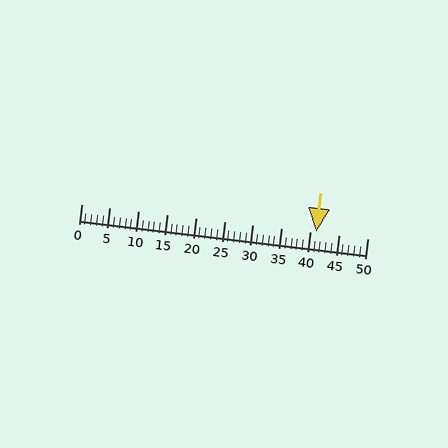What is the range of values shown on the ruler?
The ruler shows values from 0 to 50.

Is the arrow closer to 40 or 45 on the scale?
The arrow is closer to 40.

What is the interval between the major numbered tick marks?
The major tick marks are spaced 5 units apart.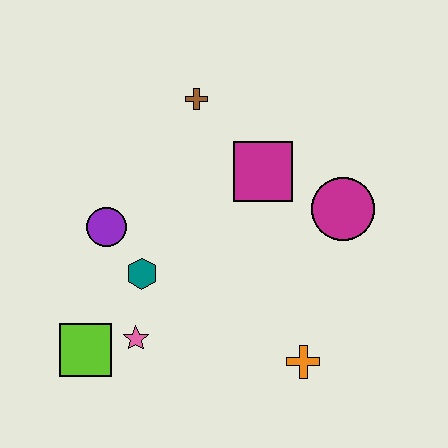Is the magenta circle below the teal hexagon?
No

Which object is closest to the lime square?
The pink star is closest to the lime square.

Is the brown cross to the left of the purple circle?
No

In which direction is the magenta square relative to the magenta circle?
The magenta square is to the left of the magenta circle.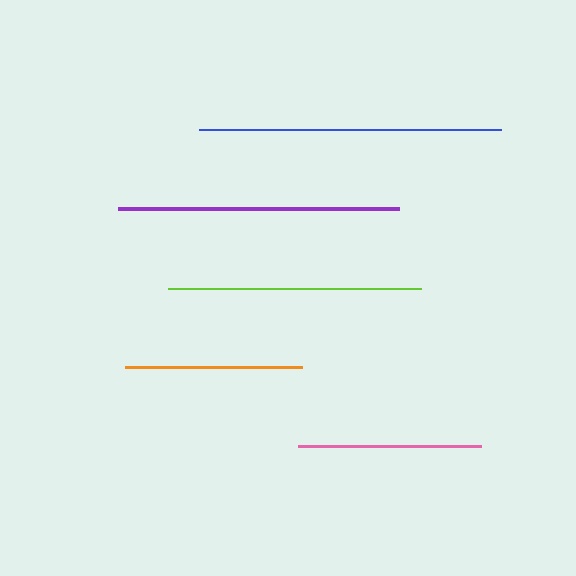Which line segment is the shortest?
The orange line is the shortest at approximately 177 pixels.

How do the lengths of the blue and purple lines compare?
The blue and purple lines are approximately the same length.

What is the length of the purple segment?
The purple segment is approximately 280 pixels long.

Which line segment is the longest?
The blue line is the longest at approximately 302 pixels.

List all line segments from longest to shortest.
From longest to shortest: blue, purple, lime, pink, orange.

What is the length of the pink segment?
The pink segment is approximately 183 pixels long.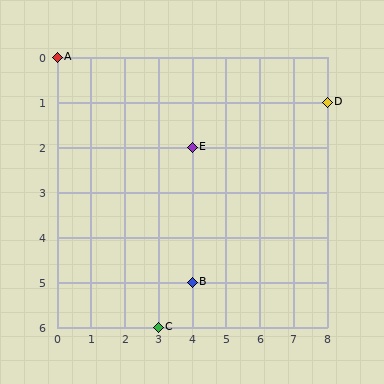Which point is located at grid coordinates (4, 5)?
Point B is at (4, 5).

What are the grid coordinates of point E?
Point E is at grid coordinates (4, 2).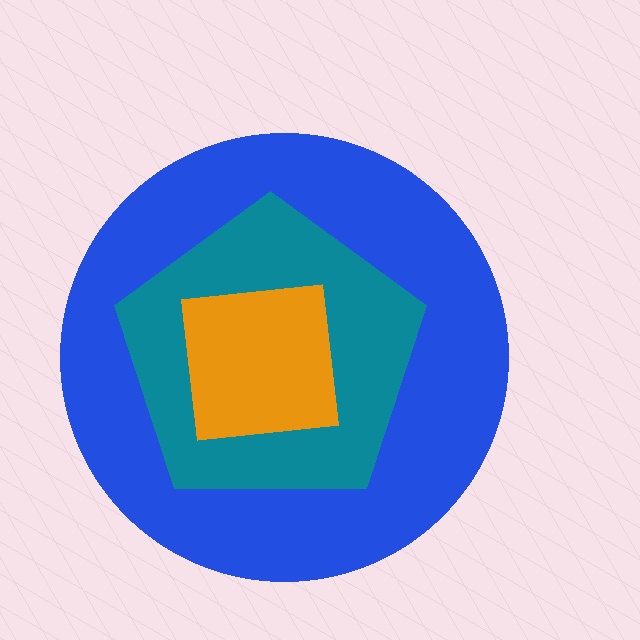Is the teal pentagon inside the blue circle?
Yes.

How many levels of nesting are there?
3.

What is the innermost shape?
The orange square.